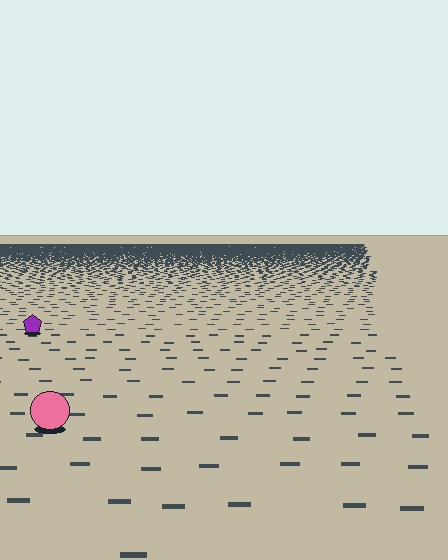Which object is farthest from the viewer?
The purple pentagon is farthest from the viewer. It appears smaller and the ground texture around it is denser.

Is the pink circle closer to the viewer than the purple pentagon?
Yes. The pink circle is closer — you can tell from the texture gradient: the ground texture is coarser near it.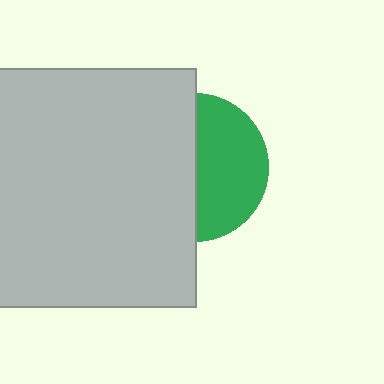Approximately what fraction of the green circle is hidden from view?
Roughly 53% of the green circle is hidden behind the light gray rectangle.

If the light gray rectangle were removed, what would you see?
You would see the complete green circle.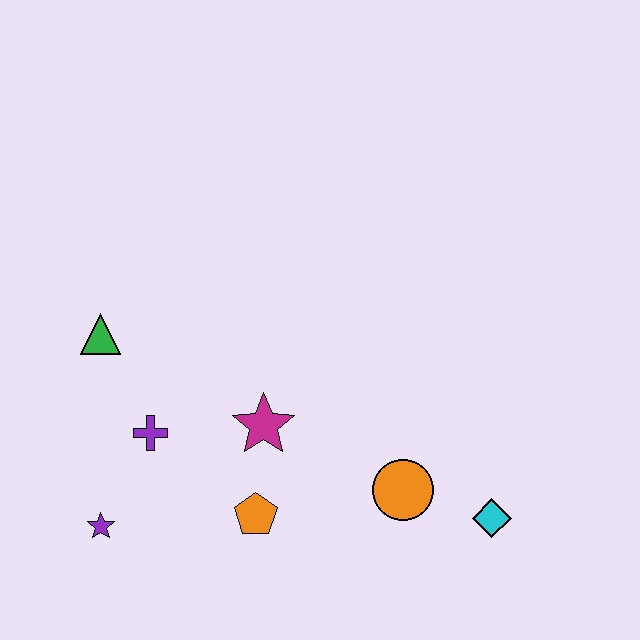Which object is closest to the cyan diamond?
The orange circle is closest to the cyan diamond.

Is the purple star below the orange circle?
Yes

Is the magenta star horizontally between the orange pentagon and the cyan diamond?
Yes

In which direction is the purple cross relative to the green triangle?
The purple cross is below the green triangle.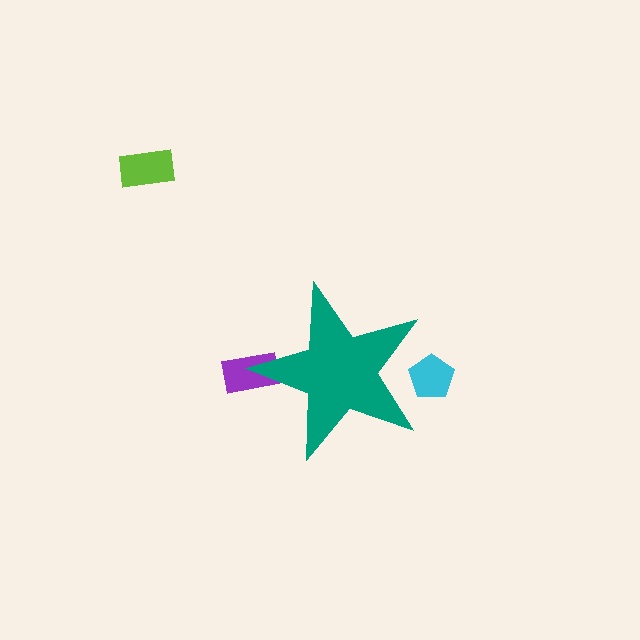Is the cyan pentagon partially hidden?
Yes, the cyan pentagon is partially hidden behind the teal star.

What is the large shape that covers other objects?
A teal star.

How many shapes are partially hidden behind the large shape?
2 shapes are partially hidden.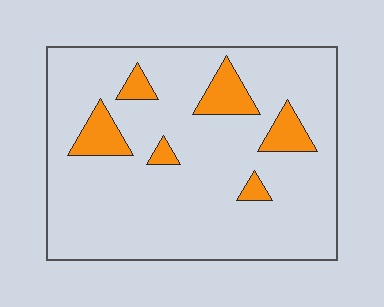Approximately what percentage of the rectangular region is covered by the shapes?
Approximately 10%.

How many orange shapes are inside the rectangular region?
6.